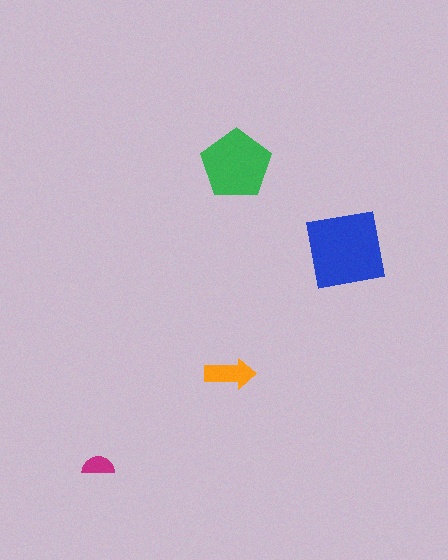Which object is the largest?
The blue square.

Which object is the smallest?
The magenta semicircle.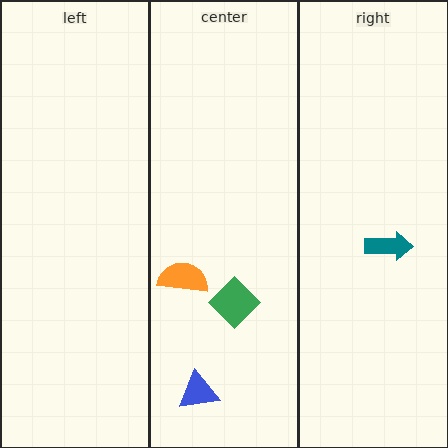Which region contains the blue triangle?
The center region.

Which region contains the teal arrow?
The right region.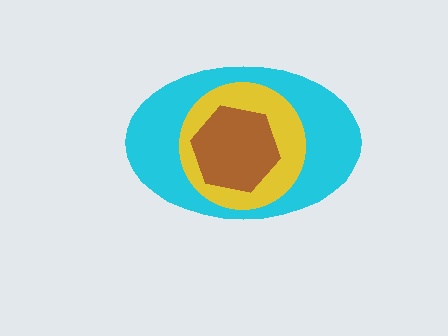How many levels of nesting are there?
3.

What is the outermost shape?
The cyan ellipse.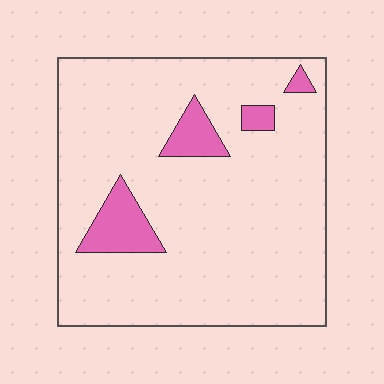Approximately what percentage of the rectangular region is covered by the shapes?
Approximately 10%.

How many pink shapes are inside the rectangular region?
4.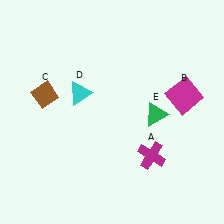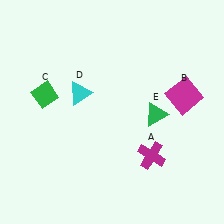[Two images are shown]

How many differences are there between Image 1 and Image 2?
There is 1 difference between the two images.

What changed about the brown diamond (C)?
In Image 1, C is brown. In Image 2, it changed to green.